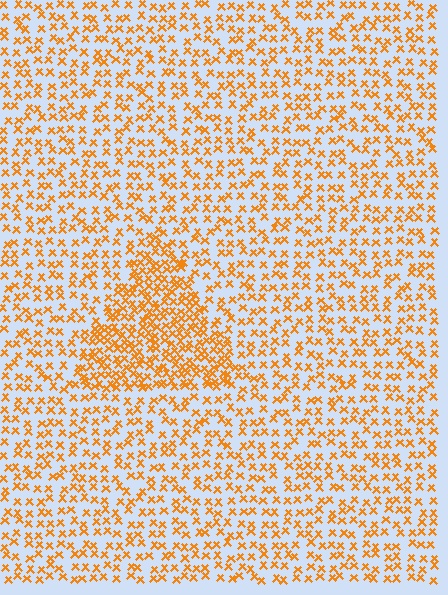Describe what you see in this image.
The image contains small orange elements arranged at two different densities. A triangle-shaped region is visible where the elements are more densely packed than the surrounding area.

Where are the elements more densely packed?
The elements are more densely packed inside the triangle boundary.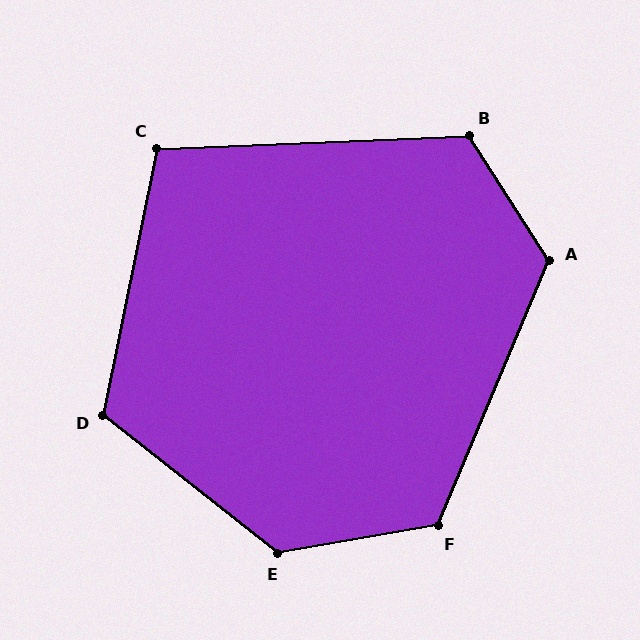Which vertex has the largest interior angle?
E, at approximately 132 degrees.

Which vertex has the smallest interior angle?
C, at approximately 104 degrees.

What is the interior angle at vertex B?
Approximately 120 degrees (obtuse).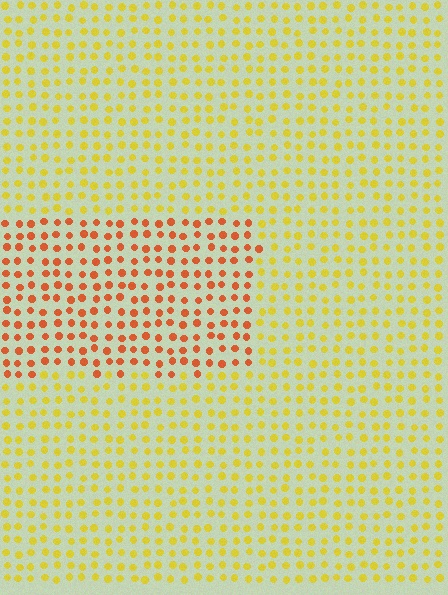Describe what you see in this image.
The image is filled with small yellow elements in a uniform arrangement. A rectangle-shaped region is visible where the elements are tinted to a slightly different hue, forming a subtle color boundary.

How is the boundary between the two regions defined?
The boundary is defined purely by a slight shift in hue (about 41 degrees). Spacing, size, and orientation are identical on both sides.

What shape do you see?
I see a rectangle.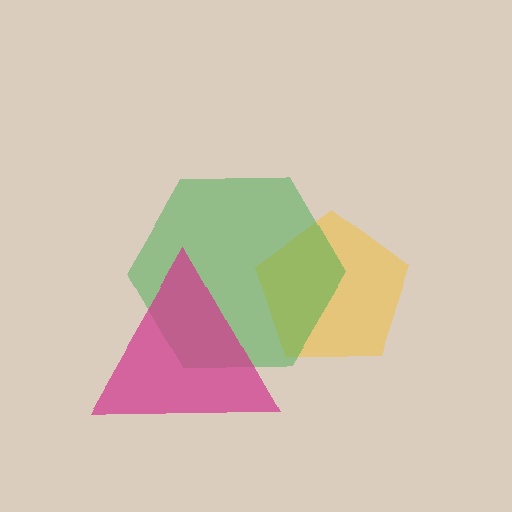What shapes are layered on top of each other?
The layered shapes are: a yellow pentagon, a green hexagon, a magenta triangle.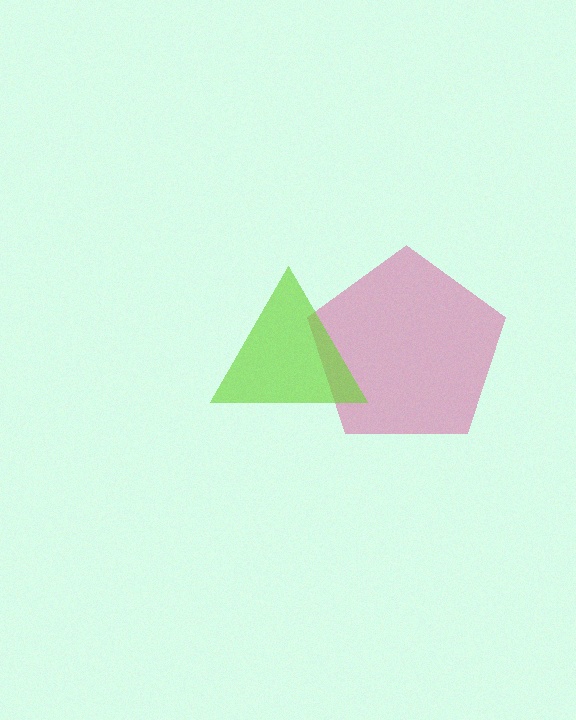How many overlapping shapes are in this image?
There are 2 overlapping shapes in the image.